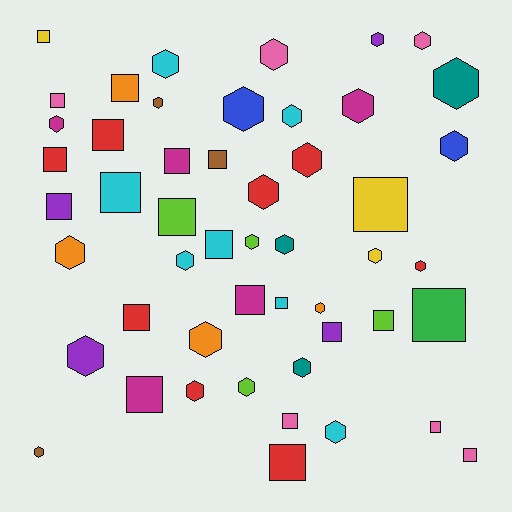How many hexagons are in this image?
There are 27 hexagons.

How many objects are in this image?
There are 50 objects.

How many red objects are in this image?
There are 8 red objects.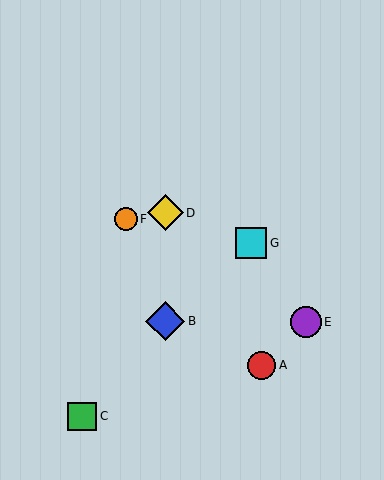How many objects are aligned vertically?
2 objects (B, D) are aligned vertically.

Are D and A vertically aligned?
No, D is at x≈165 and A is at x≈262.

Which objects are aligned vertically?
Objects B, D are aligned vertically.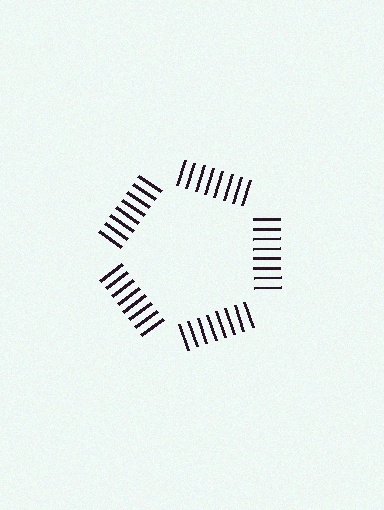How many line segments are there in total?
40 — 8 along each of the 5 edges.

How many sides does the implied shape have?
5 sides — the line-ends trace a pentagon.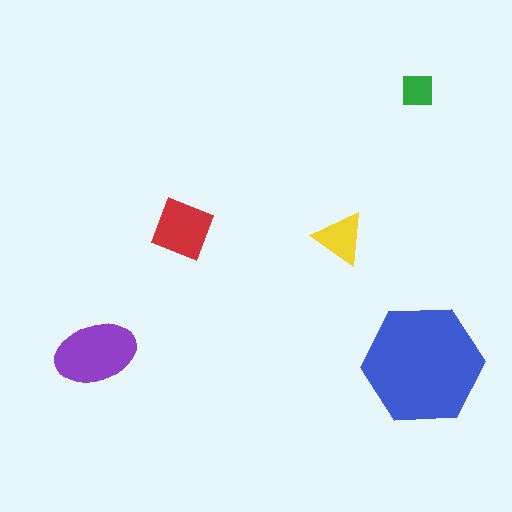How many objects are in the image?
There are 5 objects in the image.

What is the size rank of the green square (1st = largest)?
5th.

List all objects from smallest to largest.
The green square, the yellow triangle, the red square, the purple ellipse, the blue hexagon.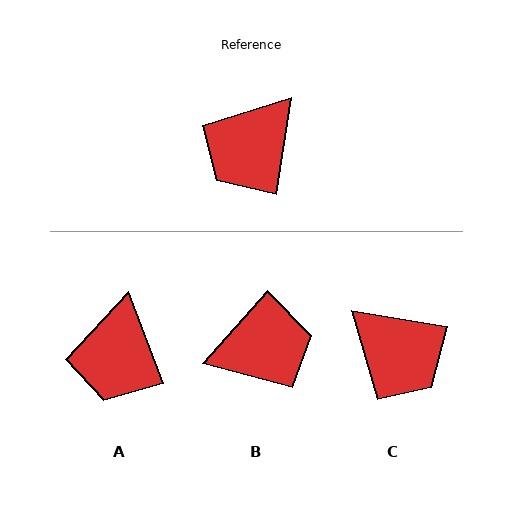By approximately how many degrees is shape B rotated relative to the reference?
Approximately 147 degrees counter-clockwise.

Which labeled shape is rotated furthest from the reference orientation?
B, about 147 degrees away.